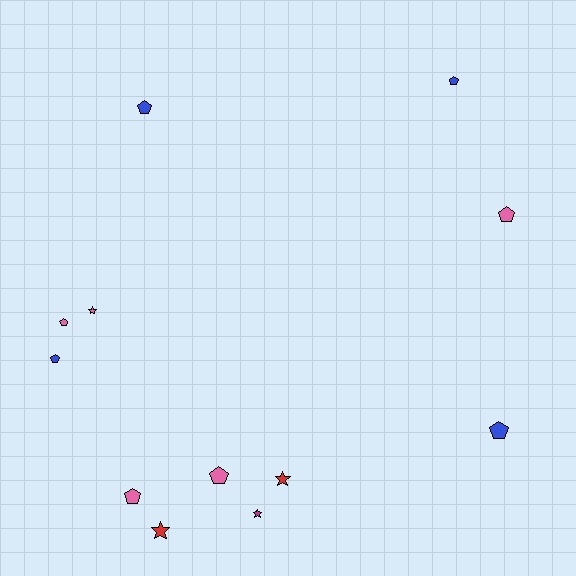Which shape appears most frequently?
Pentagon, with 8 objects.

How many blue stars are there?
There are no blue stars.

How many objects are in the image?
There are 12 objects.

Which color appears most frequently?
Pink, with 5 objects.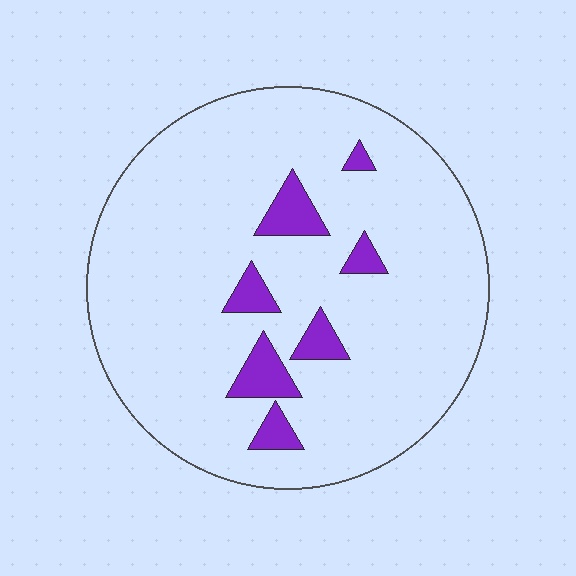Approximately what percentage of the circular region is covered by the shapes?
Approximately 10%.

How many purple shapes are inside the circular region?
7.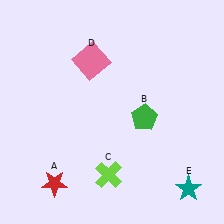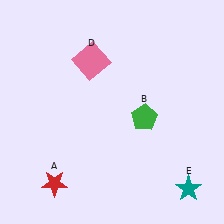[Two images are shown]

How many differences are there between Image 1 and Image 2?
There is 1 difference between the two images.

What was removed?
The lime cross (C) was removed in Image 2.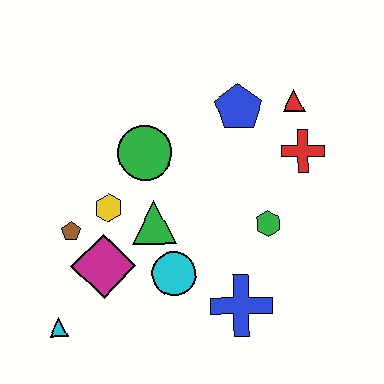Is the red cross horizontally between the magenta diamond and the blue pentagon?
No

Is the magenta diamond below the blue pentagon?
Yes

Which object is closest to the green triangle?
The yellow hexagon is closest to the green triangle.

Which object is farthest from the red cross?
The cyan triangle is farthest from the red cross.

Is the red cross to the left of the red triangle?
No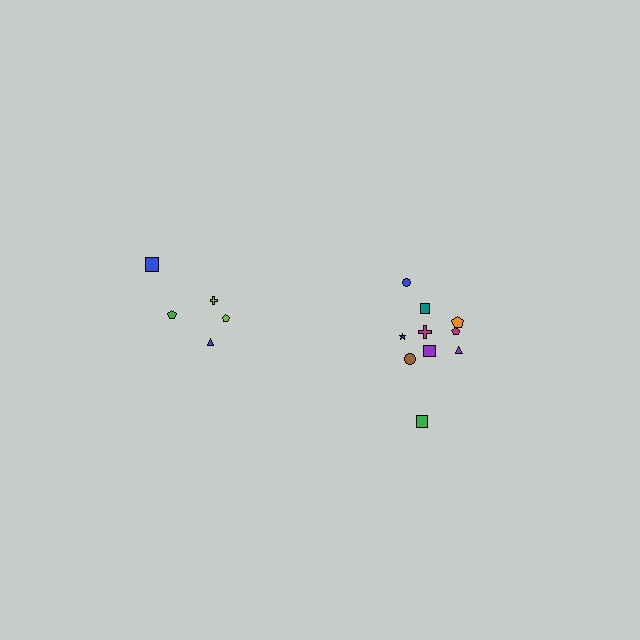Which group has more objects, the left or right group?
The right group.